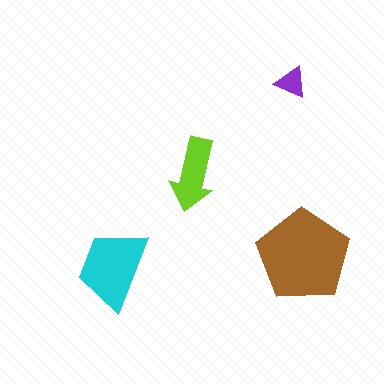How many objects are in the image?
There are 4 objects in the image.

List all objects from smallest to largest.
The purple triangle, the lime arrow, the cyan trapezoid, the brown pentagon.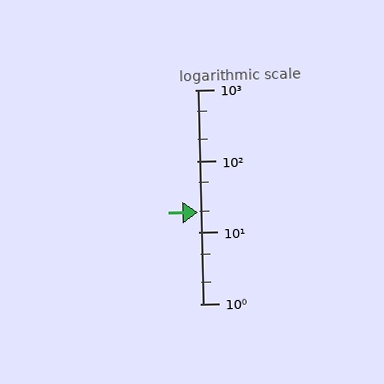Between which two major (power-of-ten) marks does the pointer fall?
The pointer is between 10 and 100.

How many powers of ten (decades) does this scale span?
The scale spans 3 decades, from 1 to 1000.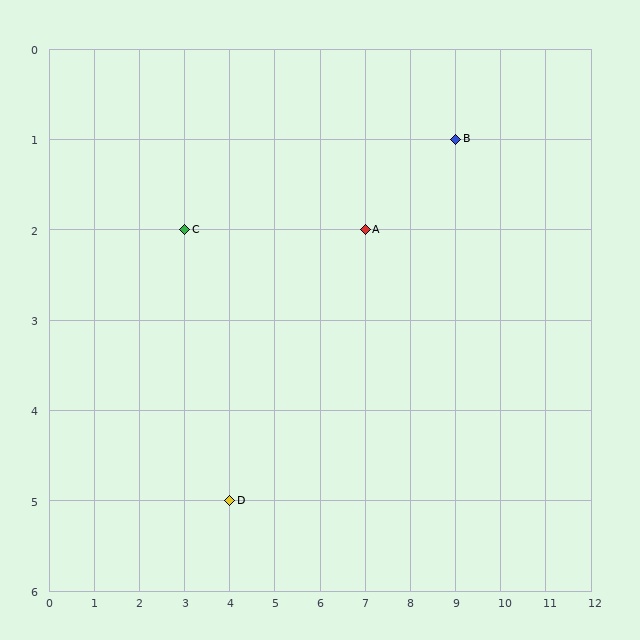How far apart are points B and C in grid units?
Points B and C are 6 columns and 1 row apart (about 6.1 grid units diagonally).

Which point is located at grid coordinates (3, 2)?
Point C is at (3, 2).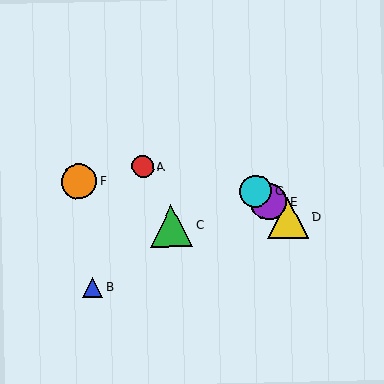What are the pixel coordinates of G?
Object G is at (256, 191).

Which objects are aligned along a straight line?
Objects D, E, G are aligned along a straight line.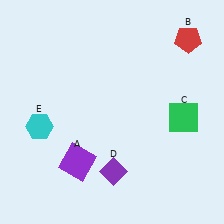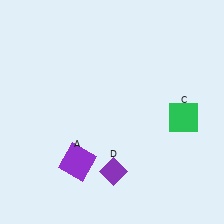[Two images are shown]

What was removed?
The red pentagon (B), the cyan hexagon (E) were removed in Image 2.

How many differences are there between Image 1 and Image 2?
There are 2 differences between the two images.